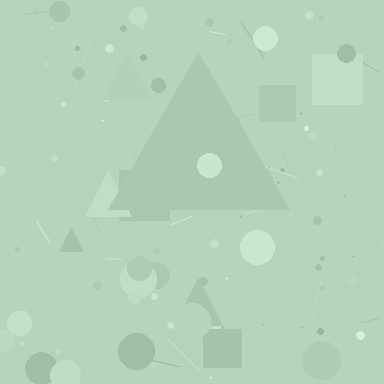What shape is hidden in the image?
A triangle is hidden in the image.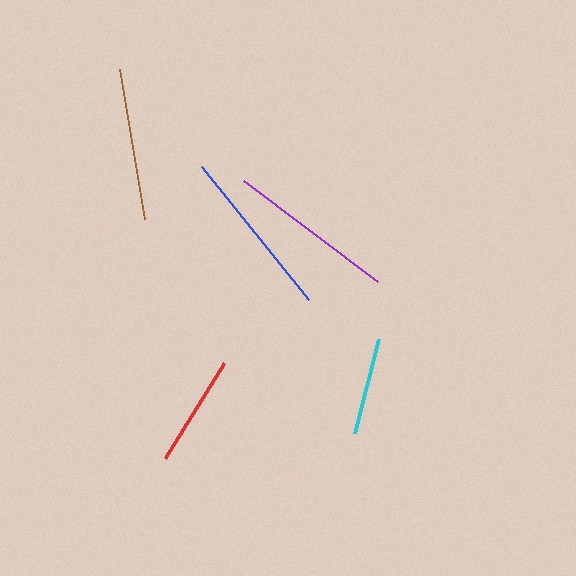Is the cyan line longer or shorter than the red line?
The red line is longer than the cyan line.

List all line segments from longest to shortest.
From longest to shortest: blue, purple, brown, red, cyan.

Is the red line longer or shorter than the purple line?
The purple line is longer than the red line.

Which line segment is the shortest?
The cyan line is the shortest at approximately 97 pixels.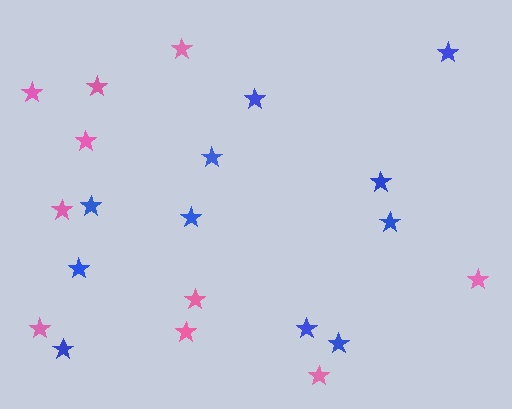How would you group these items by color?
There are 2 groups: one group of blue stars (11) and one group of pink stars (10).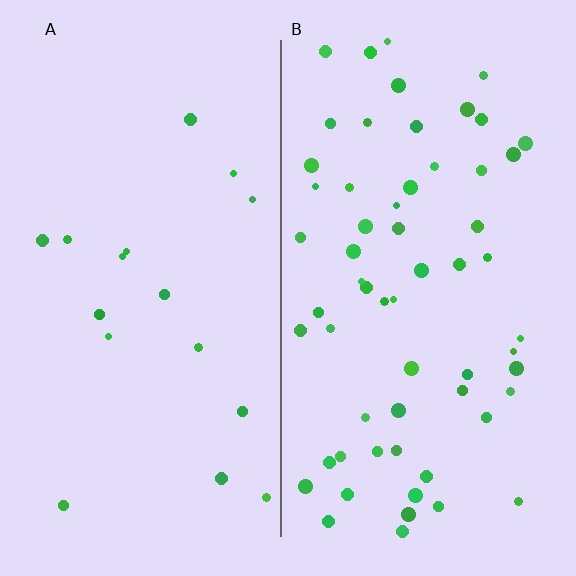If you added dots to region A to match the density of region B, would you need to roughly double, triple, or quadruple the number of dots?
Approximately quadruple.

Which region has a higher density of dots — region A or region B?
B (the right).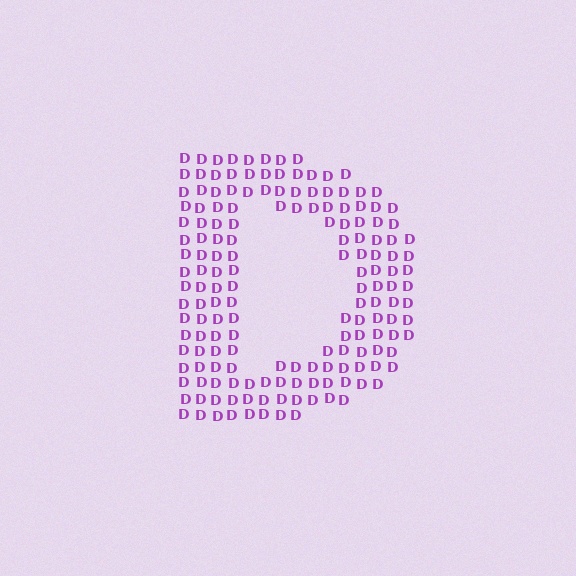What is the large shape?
The large shape is the letter D.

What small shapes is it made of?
It is made of small letter D's.